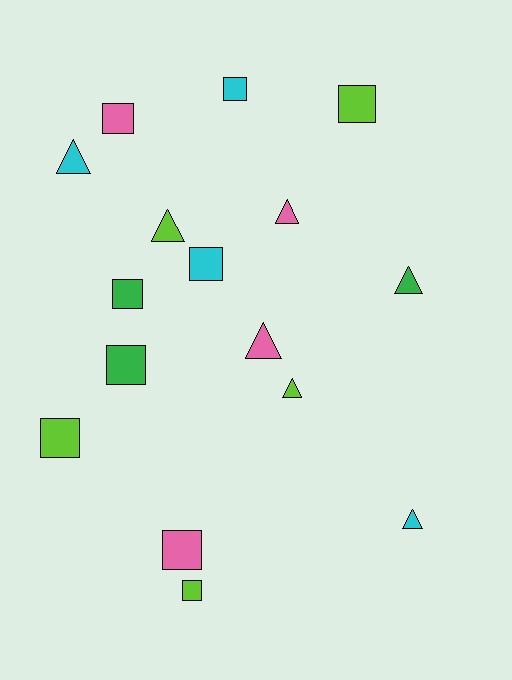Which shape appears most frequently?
Square, with 9 objects.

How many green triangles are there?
There is 1 green triangle.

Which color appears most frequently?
Lime, with 5 objects.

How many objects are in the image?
There are 16 objects.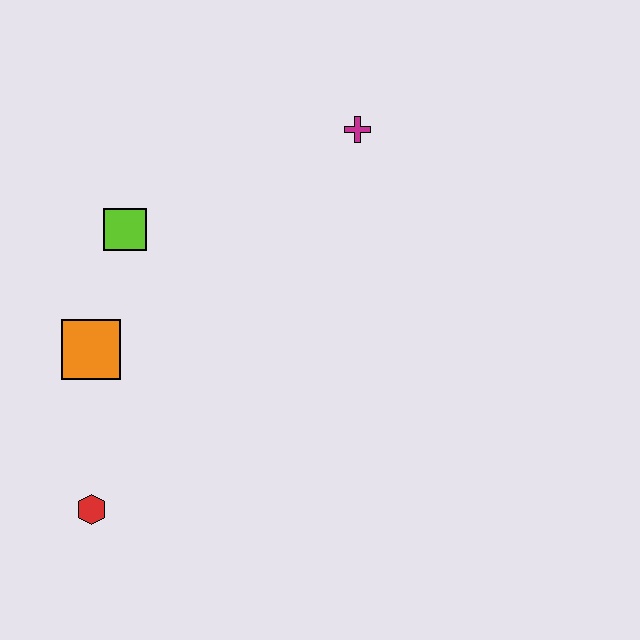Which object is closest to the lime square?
The orange square is closest to the lime square.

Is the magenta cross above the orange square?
Yes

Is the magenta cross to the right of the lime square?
Yes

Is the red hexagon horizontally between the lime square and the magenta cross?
No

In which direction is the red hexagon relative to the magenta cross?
The red hexagon is below the magenta cross.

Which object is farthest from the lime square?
The red hexagon is farthest from the lime square.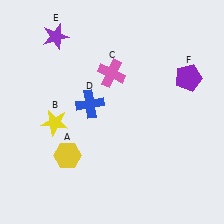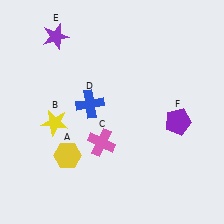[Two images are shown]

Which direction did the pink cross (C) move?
The pink cross (C) moved down.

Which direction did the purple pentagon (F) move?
The purple pentagon (F) moved down.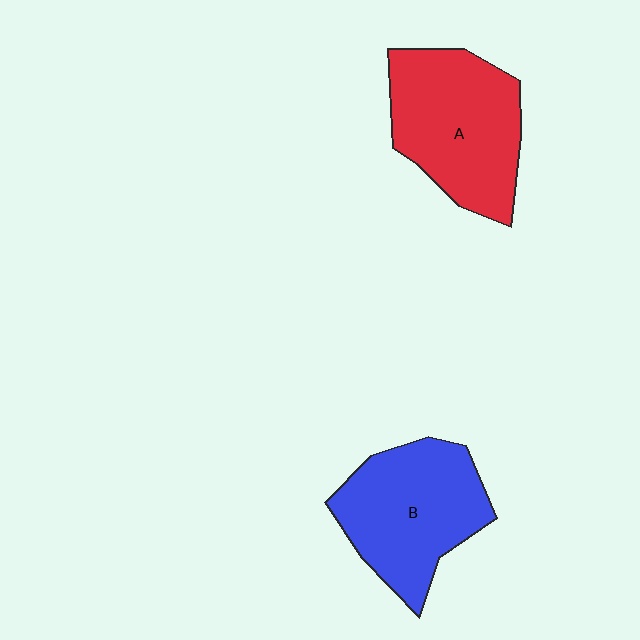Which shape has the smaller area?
Shape B (blue).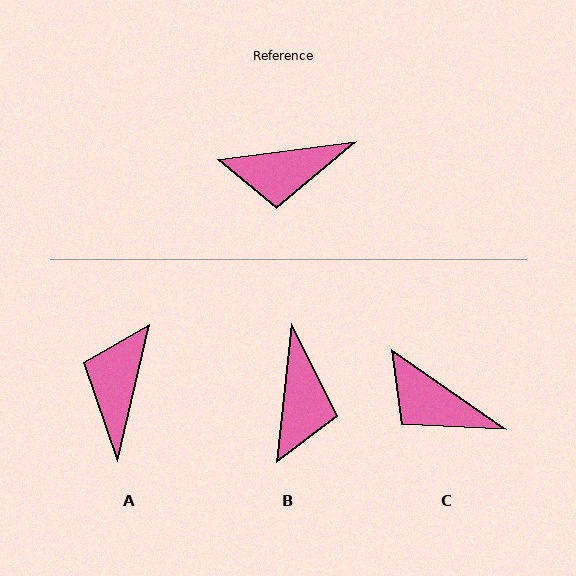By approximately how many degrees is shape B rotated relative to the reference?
Approximately 77 degrees counter-clockwise.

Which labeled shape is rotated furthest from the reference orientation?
A, about 111 degrees away.